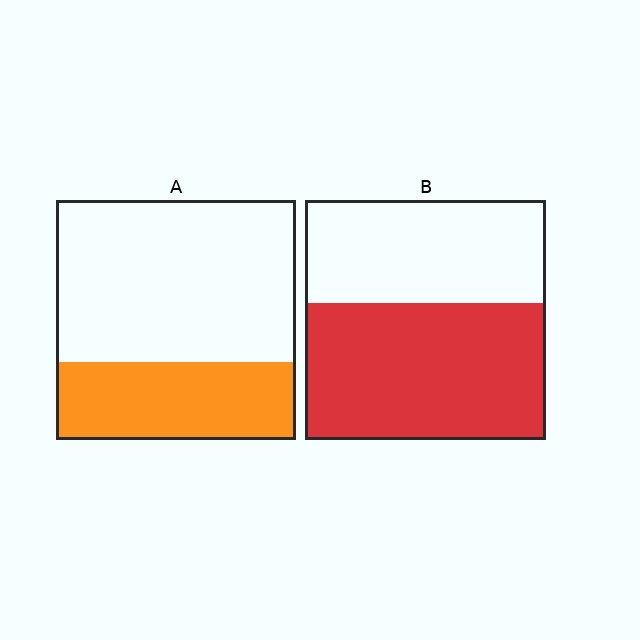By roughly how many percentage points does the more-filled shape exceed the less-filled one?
By roughly 25 percentage points (B over A).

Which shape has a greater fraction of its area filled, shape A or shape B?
Shape B.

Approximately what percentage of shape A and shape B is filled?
A is approximately 30% and B is approximately 55%.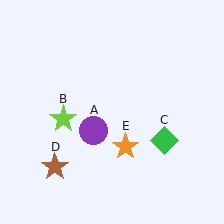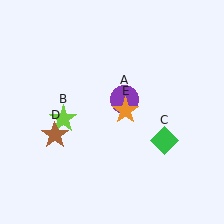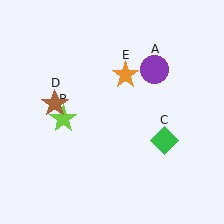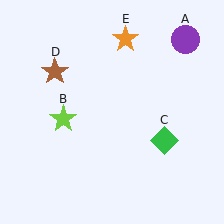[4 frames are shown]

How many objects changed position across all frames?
3 objects changed position: purple circle (object A), brown star (object D), orange star (object E).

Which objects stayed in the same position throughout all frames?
Lime star (object B) and green diamond (object C) remained stationary.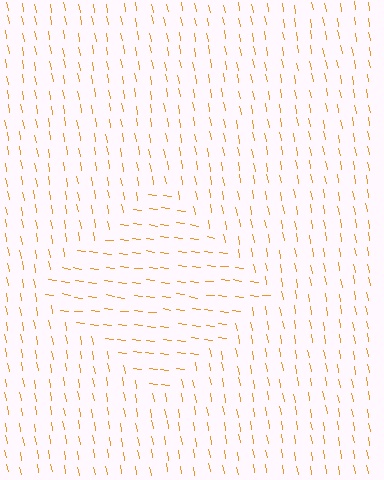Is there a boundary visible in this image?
Yes, there is a texture boundary formed by a change in line orientation.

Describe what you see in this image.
The image is filled with small orange line segments. A diamond region in the image has lines oriented differently from the surrounding lines, creating a visible texture boundary.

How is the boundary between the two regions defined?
The boundary is defined purely by a change in line orientation (approximately 72 degrees difference). All lines are the same color and thickness.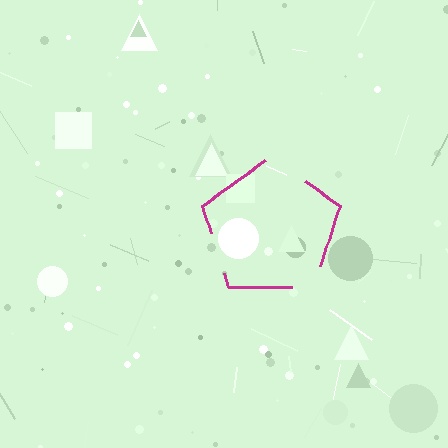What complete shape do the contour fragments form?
The contour fragments form a pentagon.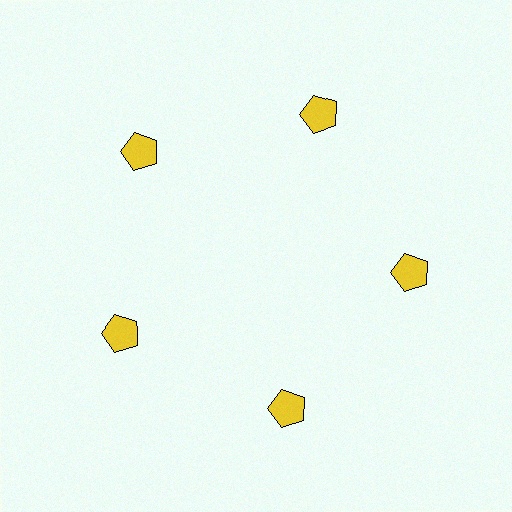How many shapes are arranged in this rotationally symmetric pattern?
There are 5 shapes, arranged in 5 groups of 1.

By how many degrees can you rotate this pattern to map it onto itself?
The pattern maps onto itself every 72 degrees of rotation.